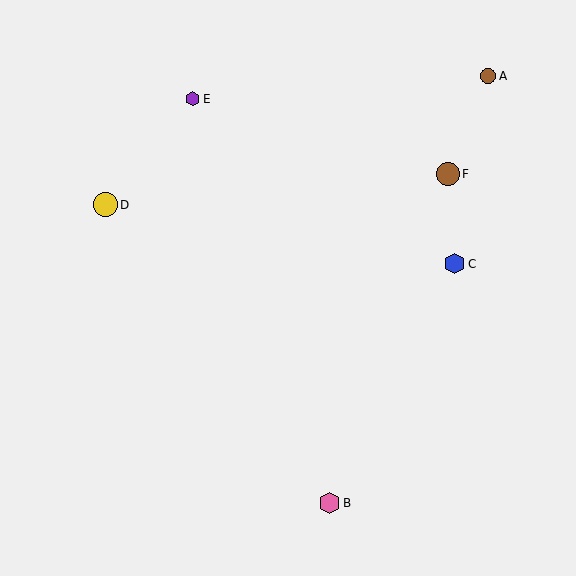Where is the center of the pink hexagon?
The center of the pink hexagon is at (329, 503).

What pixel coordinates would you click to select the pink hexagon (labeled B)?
Click at (329, 503) to select the pink hexagon B.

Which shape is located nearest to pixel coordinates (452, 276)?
The blue hexagon (labeled C) at (455, 264) is nearest to that location.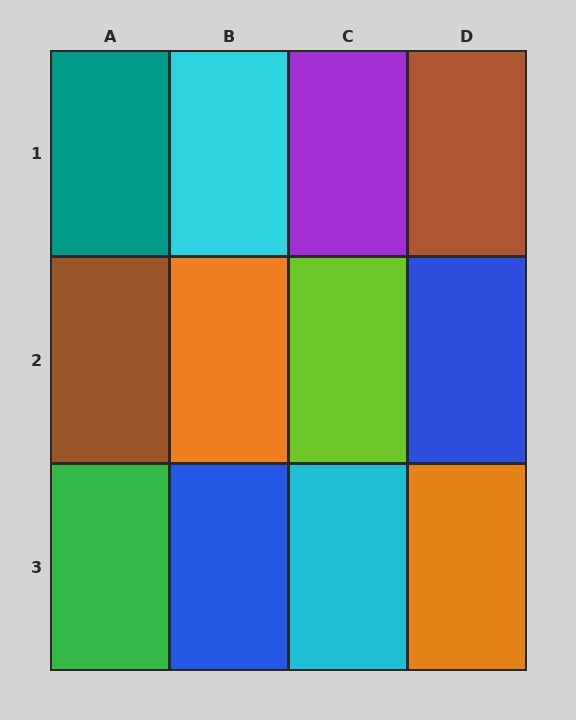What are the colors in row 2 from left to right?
Brown, orange, lime, blue.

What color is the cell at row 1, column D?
Brown.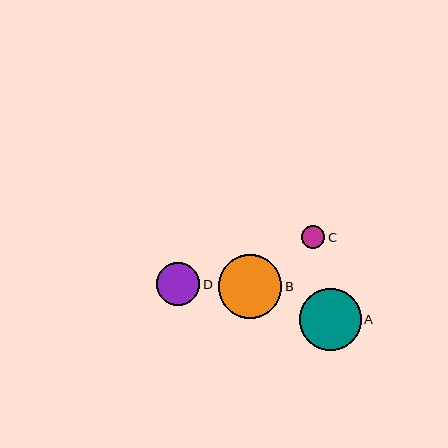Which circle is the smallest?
Circle C is the smallest with a size of approximately 23 pixels.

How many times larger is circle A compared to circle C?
Circle A is approximately 2.7 times the size of circle C.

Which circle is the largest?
Circle B is the largest with a size of approximately 64 pixels.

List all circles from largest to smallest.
From largest to smallest: B, A, D, C.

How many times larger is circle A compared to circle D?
Circle A is approximately 1.4 times the size of circle D.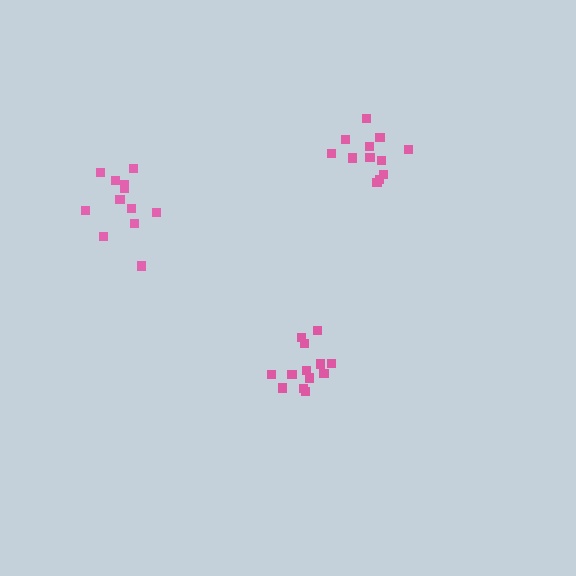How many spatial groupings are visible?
There are 3 spatial groupings.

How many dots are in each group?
Group 1: 12 dots, Group 2: 13 dots, Group 3: 12 dots (37 total).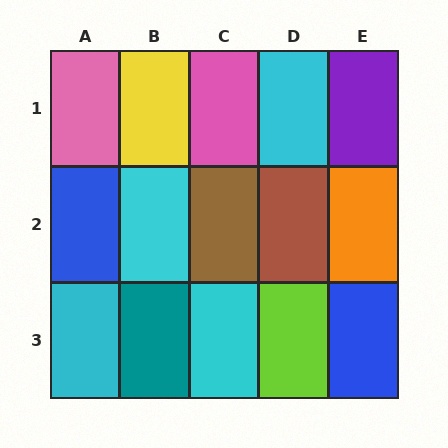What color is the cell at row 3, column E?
Blue.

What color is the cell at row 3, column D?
Lime.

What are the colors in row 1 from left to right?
Pink, yellow, pink, cyan, purple.